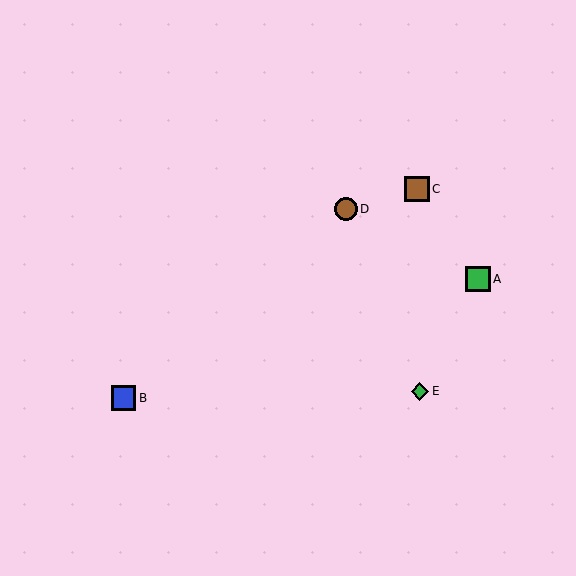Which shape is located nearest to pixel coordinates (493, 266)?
The green square (labeled A) at (478, 279) is nearest to that location.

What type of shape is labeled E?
Shape E is a green diamond.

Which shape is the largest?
The brown square (labeled C) is the largest.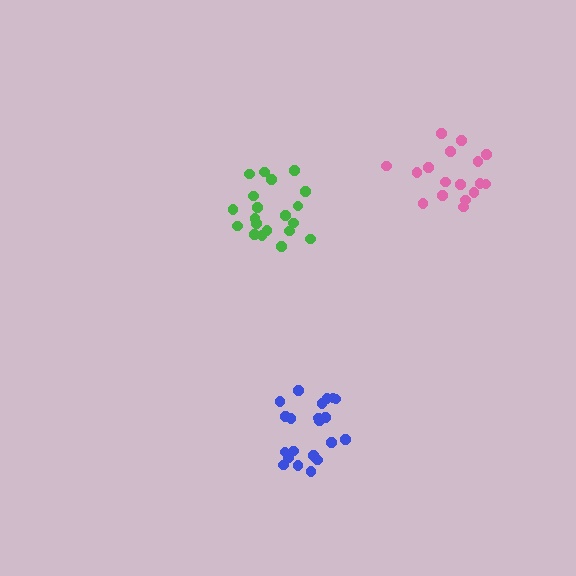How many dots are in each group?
Group 1: 20 dots, Group 2: 21 dots, Group 3: 17 dots (58 total).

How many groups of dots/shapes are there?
There are 3 groups.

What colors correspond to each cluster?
The clusters are colored: green, blue, pink.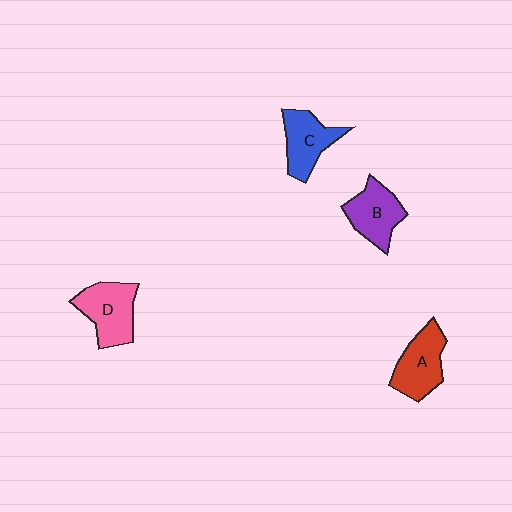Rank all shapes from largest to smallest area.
From largest to smallest: D (pink), A (red), B (purple), C (blue).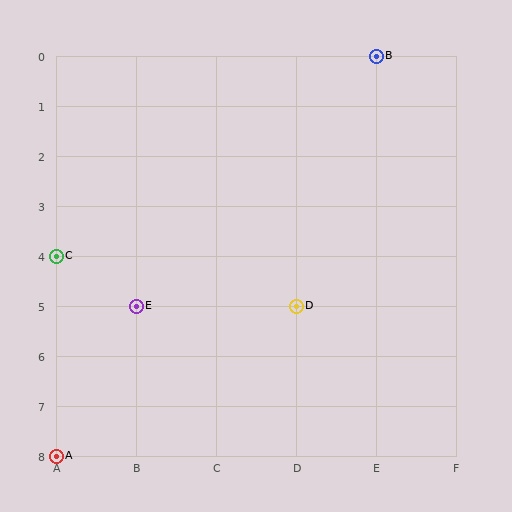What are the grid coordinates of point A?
Point A is at grid coordinates (A, 8).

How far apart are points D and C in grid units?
Points D and C are 3 columns and 1 row apart (about 3.2 grid units diagonally).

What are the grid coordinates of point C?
Point C is at grid coordinates (A, 4).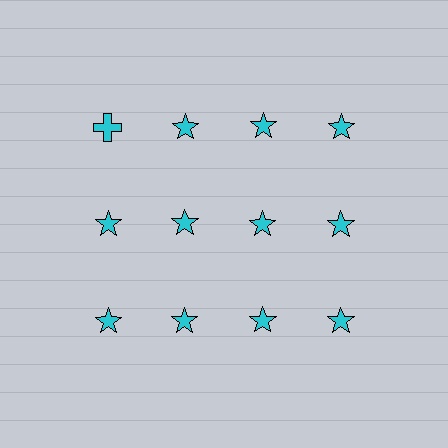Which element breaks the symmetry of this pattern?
The cyan cross in the top row, leftmost column breaks the symmetry. All other shapes are cyan stars.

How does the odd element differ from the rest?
It has a different shape: cross instead of star.